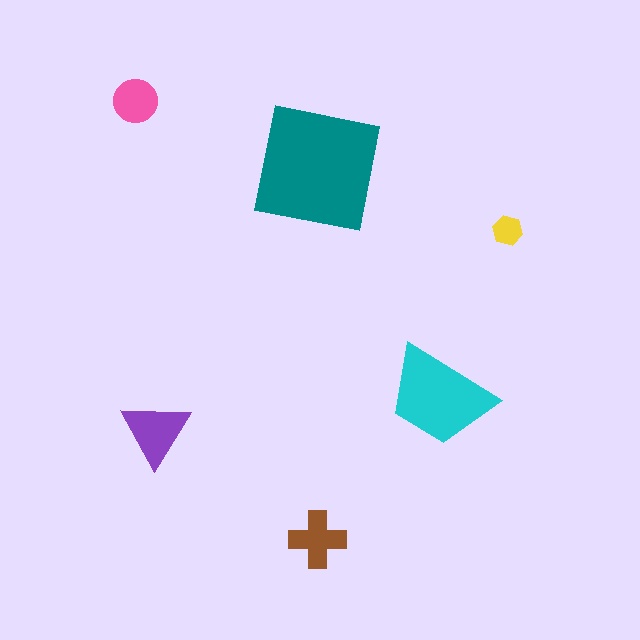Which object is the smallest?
The yellow hexagon.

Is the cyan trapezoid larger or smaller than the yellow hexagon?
Larger.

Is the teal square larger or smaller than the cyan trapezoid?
Larger.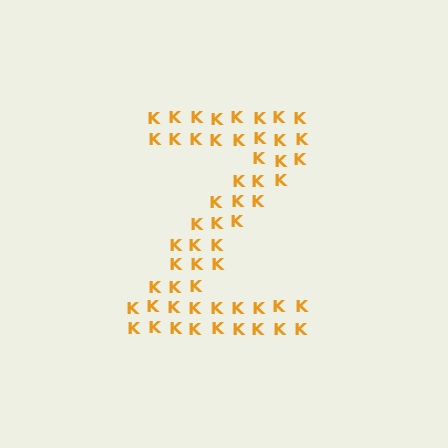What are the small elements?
The small elements are letter K's.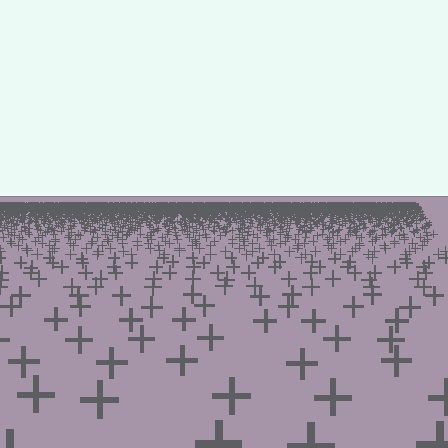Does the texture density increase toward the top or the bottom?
Density increases toward the top.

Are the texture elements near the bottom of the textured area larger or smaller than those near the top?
Larger. Near the bottom, elements are closer to the viewer and appear at a bigger on-screen size.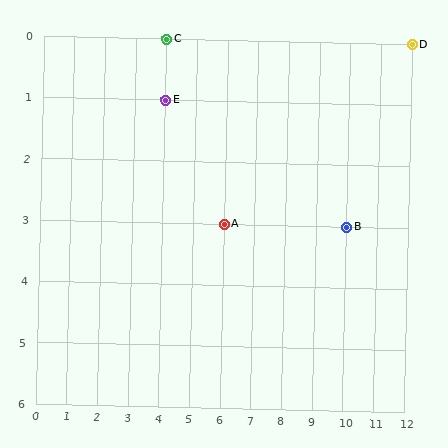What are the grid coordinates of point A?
Point A is at grid coordinates (6, 3).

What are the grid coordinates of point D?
Point D is at grid coordinates (12, 0).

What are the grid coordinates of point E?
Point E is at grid coordinates (4, 1).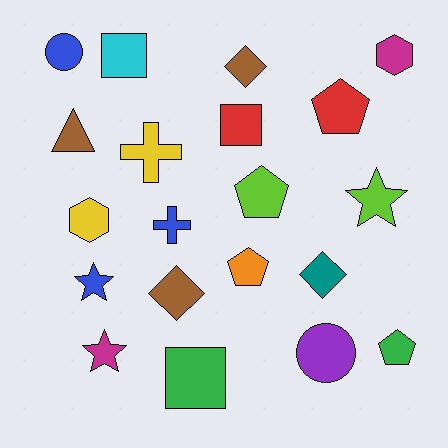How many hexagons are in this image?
There are 2 hexagons.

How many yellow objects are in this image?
There are 2 yellow objects.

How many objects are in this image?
There are 20 objects.